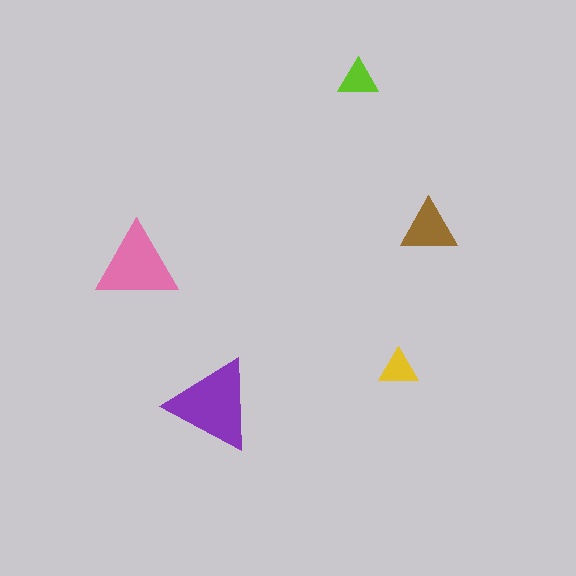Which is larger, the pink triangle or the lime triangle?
The pink one.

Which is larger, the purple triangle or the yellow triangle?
The purple one.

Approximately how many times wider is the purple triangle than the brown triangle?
About 1.5 times wider.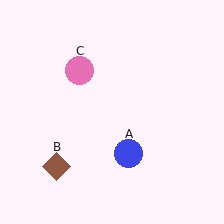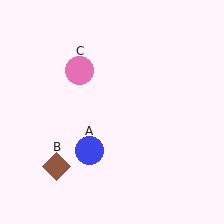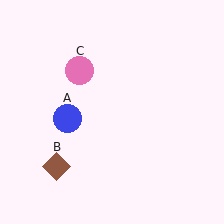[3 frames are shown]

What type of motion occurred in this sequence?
The blue circle (object A) rotated clockwise around the center of the scene.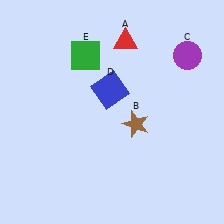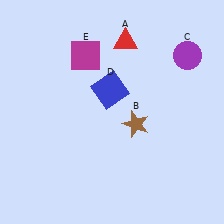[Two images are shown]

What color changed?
The square (E) changed from green in Image 1 to magenta in Image 2.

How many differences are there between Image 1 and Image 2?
There is 1 difference between the two images.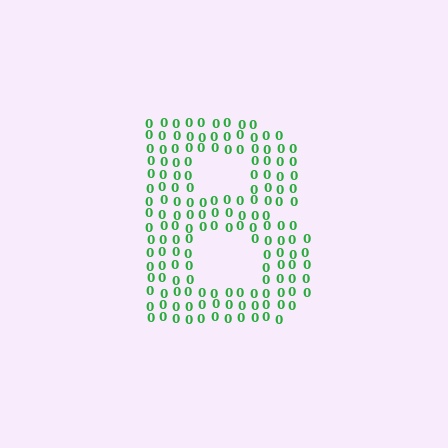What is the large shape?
The large shape is the letter B.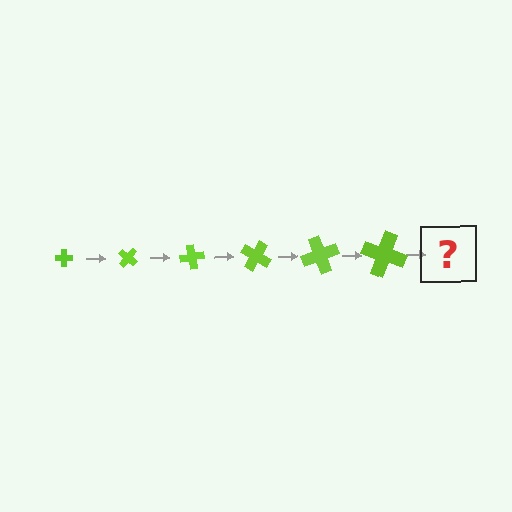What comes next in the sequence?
The next element should be a cross, larger than the previous one and rotated 240 degrees from the start.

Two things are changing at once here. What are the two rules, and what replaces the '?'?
The two rules are that the cross grows larger each step and it rotates 40 degrees each step. The '?' should be a cross, larger than the previous one and rotated 240 degrees from the start.